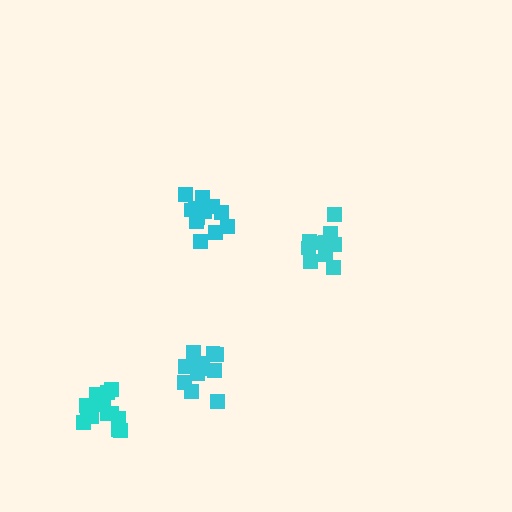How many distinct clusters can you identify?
There are 4 distinct clusters.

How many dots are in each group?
Group 1: 12 dots, Group 2: 11 dots, Group 3: 12 dots, Group 4: 14 dots (49 total).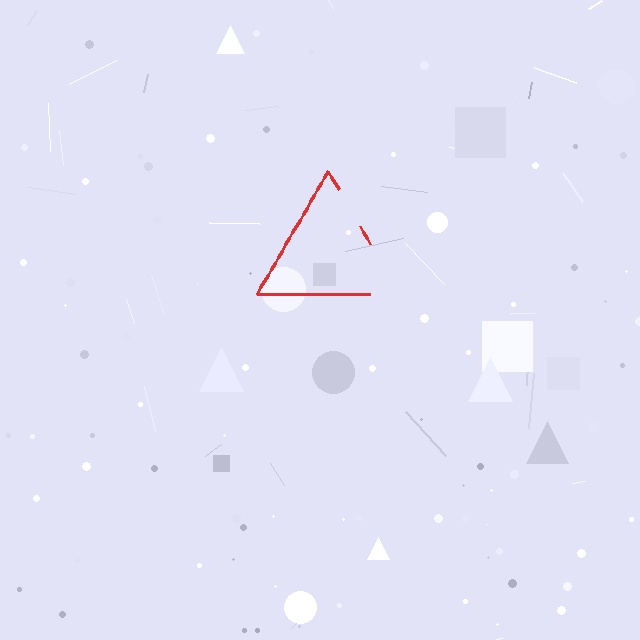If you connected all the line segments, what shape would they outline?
They would outline a triangle.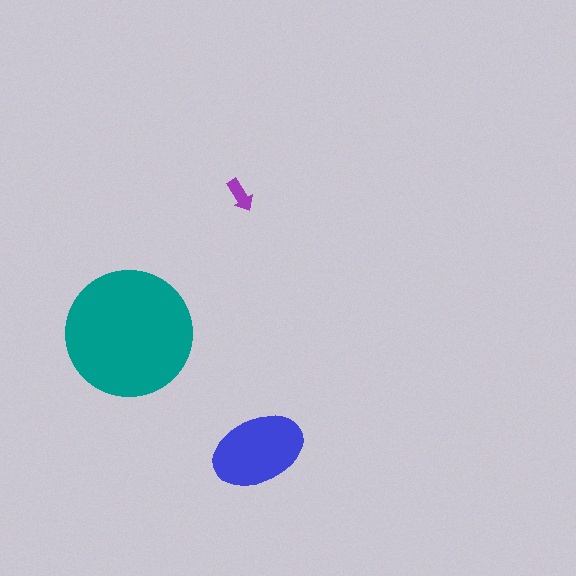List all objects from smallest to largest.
The purple arrow, the blue ellipse, the teal circle.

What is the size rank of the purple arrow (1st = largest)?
3rd.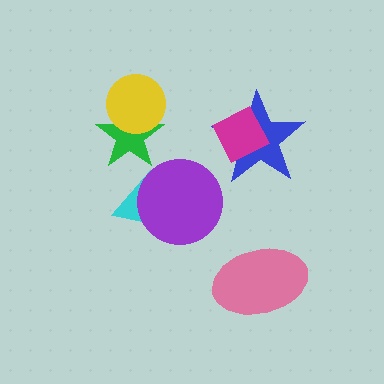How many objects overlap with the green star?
1 object overlaps with the green star.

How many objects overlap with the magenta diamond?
1 object overlaps with the magenta diamond.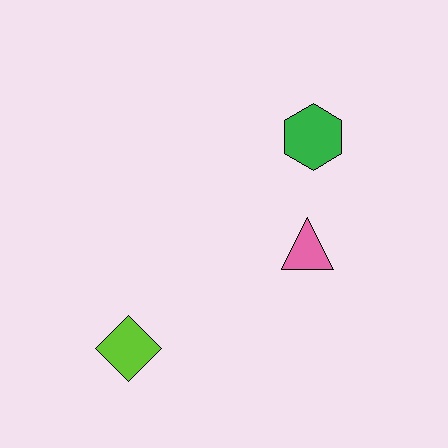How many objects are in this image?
There are 3 objects.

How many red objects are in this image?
There are no red objects.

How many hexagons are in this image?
There is 1 hexagon.